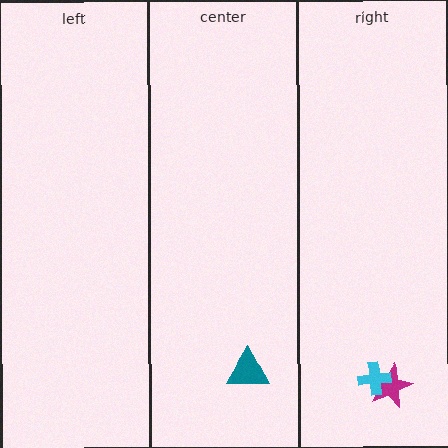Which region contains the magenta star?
The right region.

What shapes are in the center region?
The teal triangle.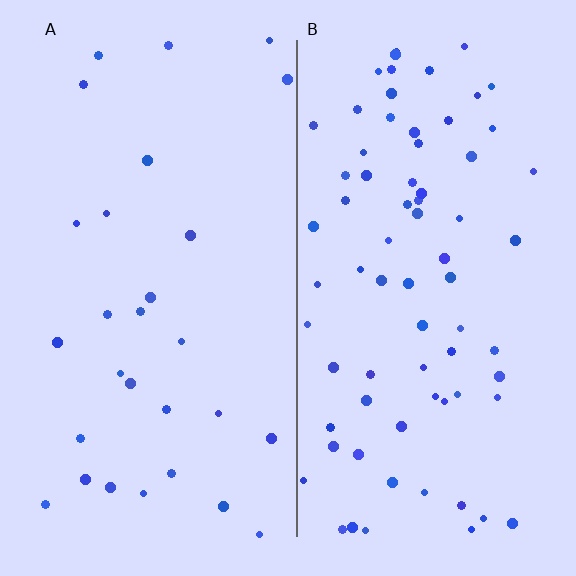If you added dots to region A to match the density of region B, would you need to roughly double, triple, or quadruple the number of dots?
Approximately triple.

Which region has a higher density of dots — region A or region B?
B (the right).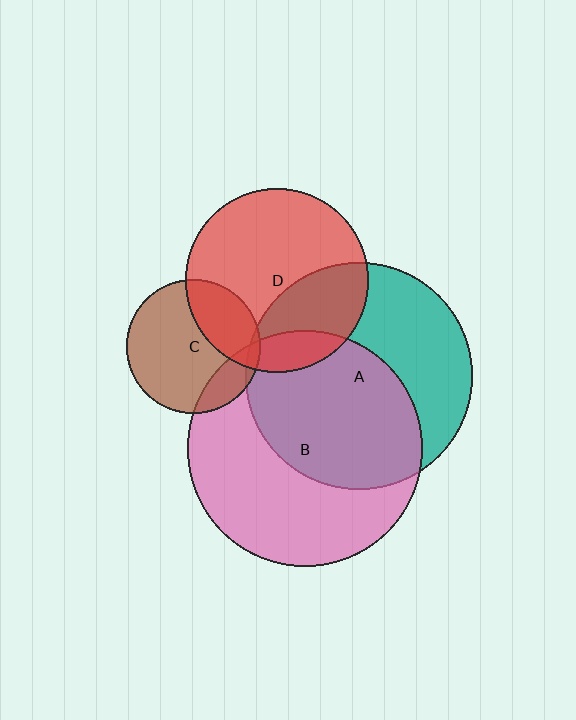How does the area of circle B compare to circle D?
Approximately 1.6 times.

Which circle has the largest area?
Circle B (pink).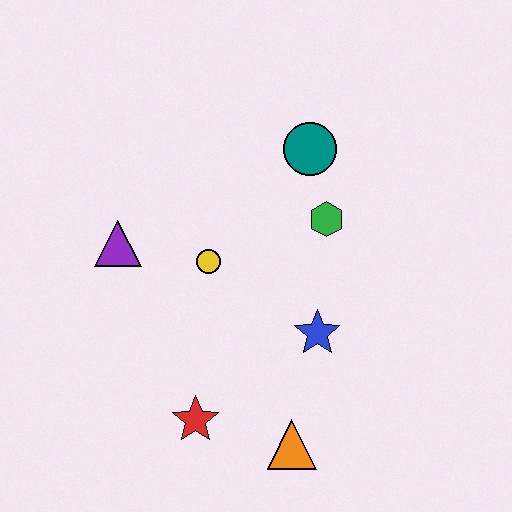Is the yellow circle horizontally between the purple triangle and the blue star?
Yes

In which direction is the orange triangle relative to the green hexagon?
The orange triangle is below the green hexagon.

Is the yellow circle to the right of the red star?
Yes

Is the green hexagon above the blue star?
Yes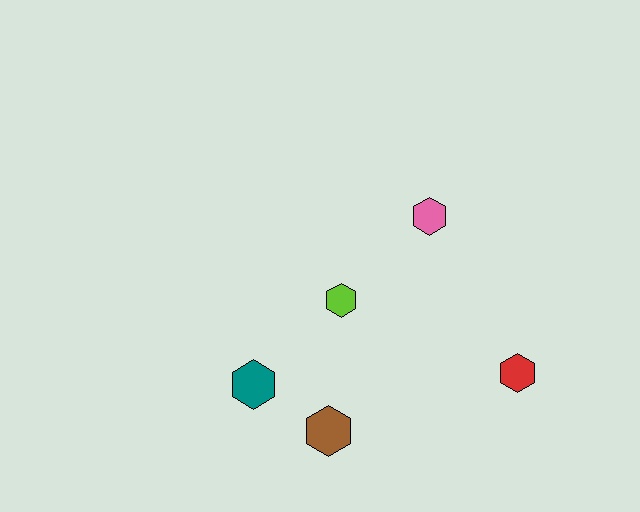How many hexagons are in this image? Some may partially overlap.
There are 5 hexagons.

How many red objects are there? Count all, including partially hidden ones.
There is 1 red object.